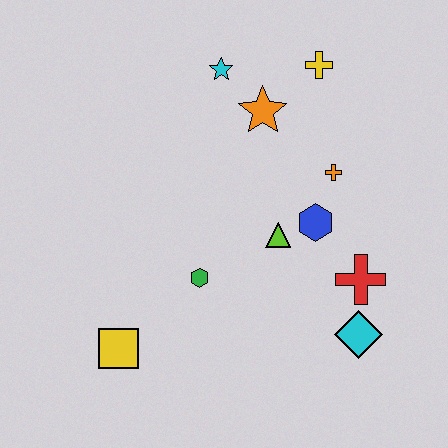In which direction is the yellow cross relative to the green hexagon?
The yellow cross is above the green hexagon.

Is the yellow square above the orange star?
No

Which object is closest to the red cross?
The cyan diamond is closest to the red cross.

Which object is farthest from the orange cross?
The yellow square is farthest from the orange cross.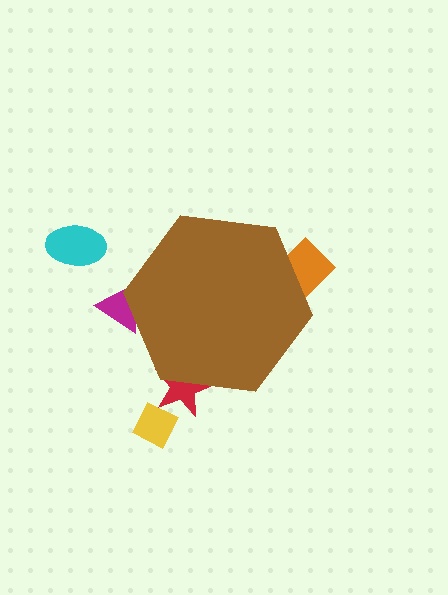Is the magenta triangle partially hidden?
Yes, the magenta triangle is partially hidden behind the brown hexagon.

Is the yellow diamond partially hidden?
No, the yellow diamond is fully visible.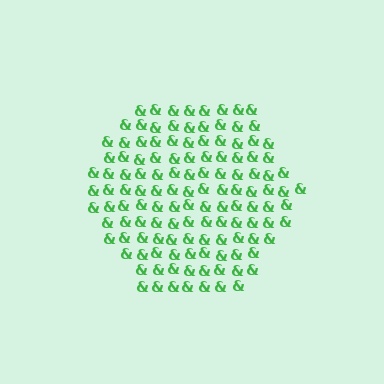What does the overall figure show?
The overall figure shows a hexagon.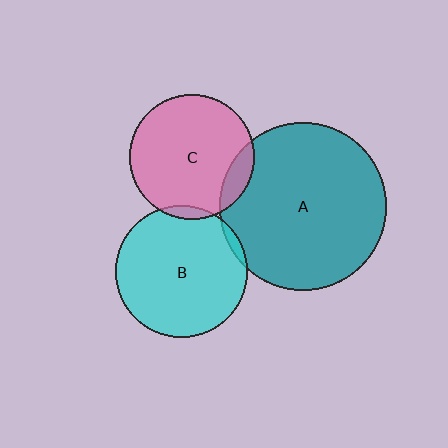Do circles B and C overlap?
Yes.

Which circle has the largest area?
Circle A (teal).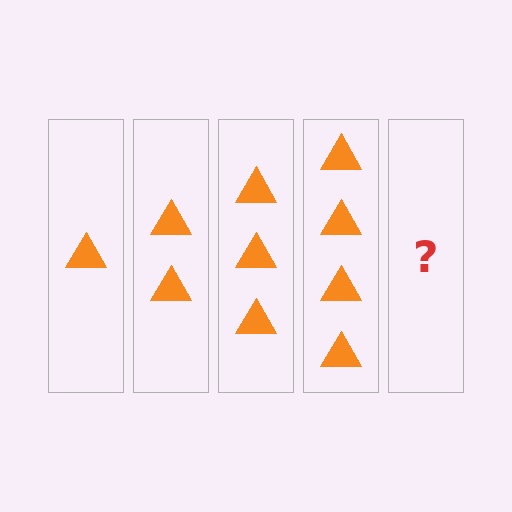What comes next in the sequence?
The next element should be 5 triangles.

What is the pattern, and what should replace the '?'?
The pattern is that each step adds one more triangle. The '?' should be 5 triangles.